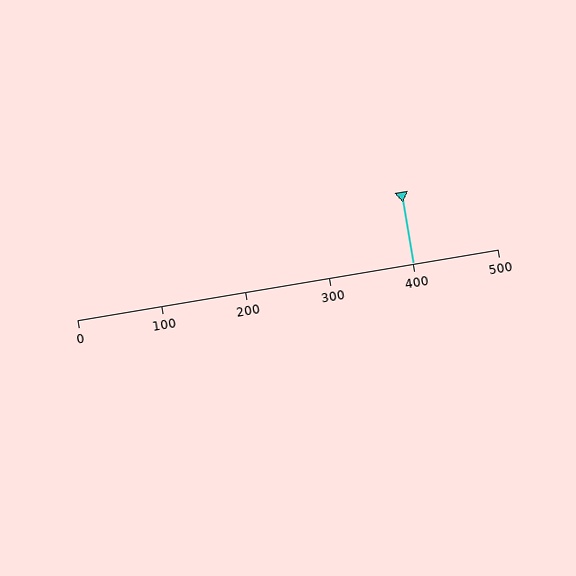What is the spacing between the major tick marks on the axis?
The major ticks are spaced 100 apart.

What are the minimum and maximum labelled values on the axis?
The axis runs from 0 to 500.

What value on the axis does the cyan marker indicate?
The marker indicates approximately 400.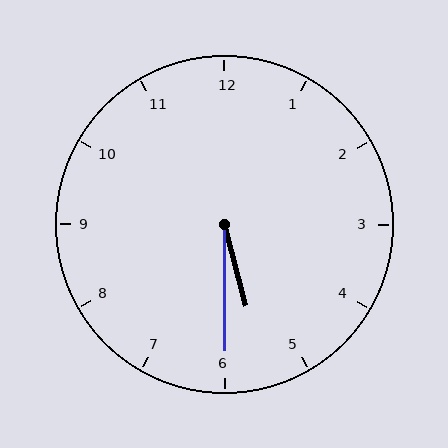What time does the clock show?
5:30.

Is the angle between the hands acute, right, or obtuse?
It is acute.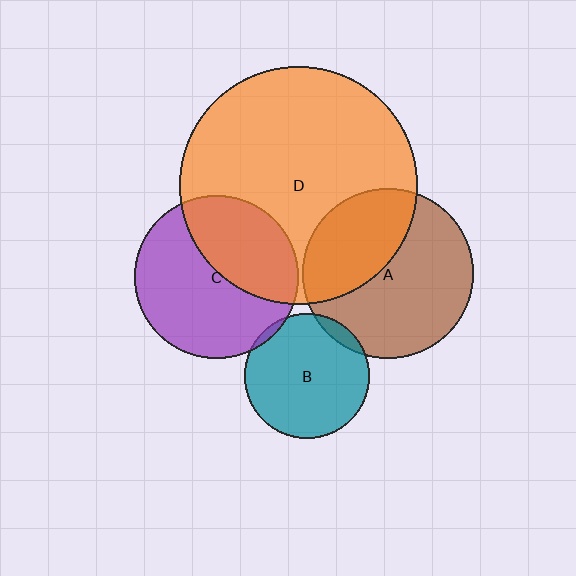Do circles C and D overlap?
Yes.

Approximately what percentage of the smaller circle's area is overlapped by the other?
Approximately 40%.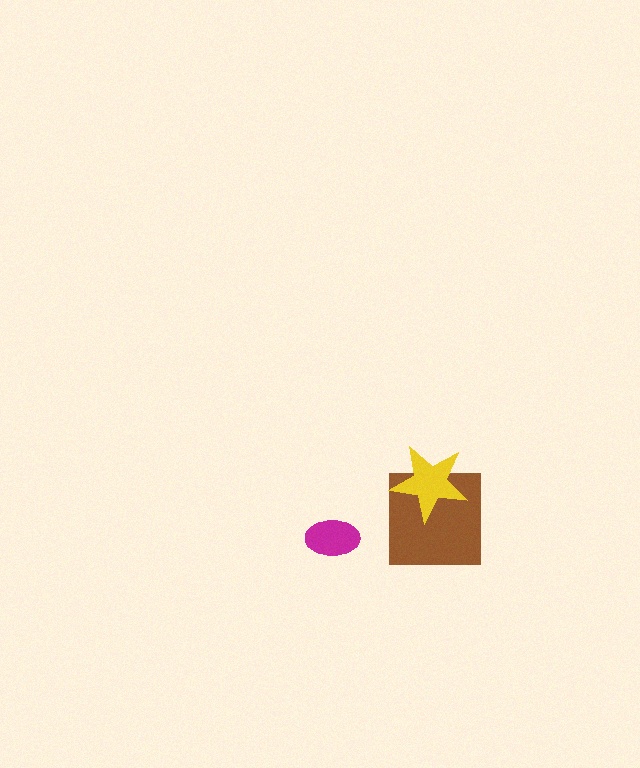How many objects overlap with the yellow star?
1 object overlaps with the yellow star.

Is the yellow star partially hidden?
No, no other shape covers it.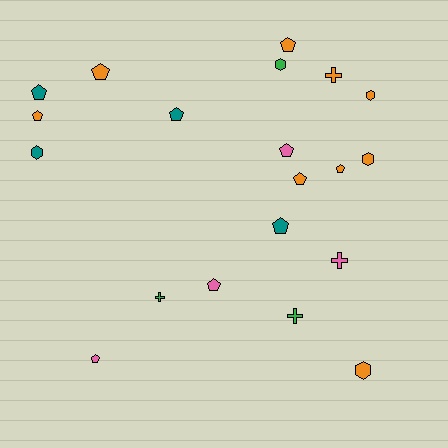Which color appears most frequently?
Orange, with 9 objects.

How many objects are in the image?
There are 20 objects.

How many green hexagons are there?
There is 1 green hexagon.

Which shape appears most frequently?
Pentagon, with 11 objects.